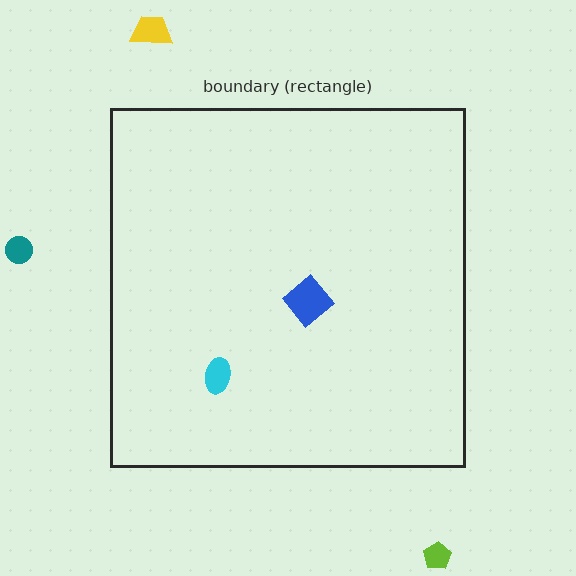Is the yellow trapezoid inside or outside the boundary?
Outside.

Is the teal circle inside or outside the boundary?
Outside.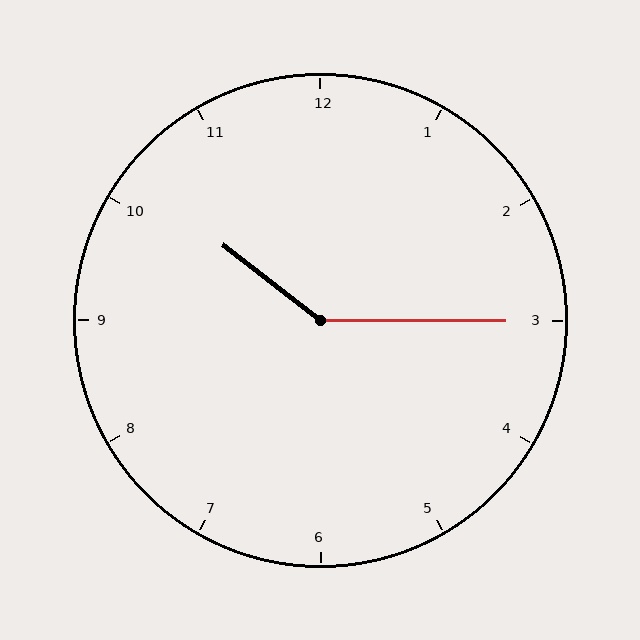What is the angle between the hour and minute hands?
Approximately 142 degrees.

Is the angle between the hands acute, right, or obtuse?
It is obtuse.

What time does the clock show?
10:15.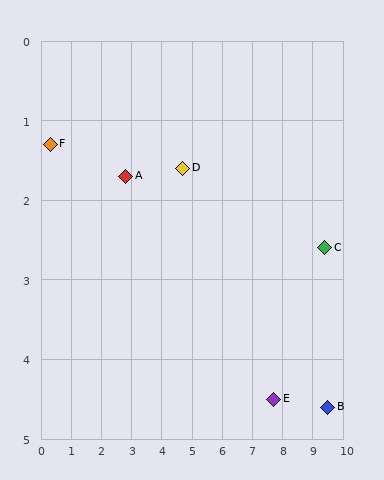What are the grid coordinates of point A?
Point A is at approximately (2.8, 1.7).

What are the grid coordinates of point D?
Point D is at approximately (4.7, 1.6).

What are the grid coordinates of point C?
Point C is at approximately (9.4, 2.6).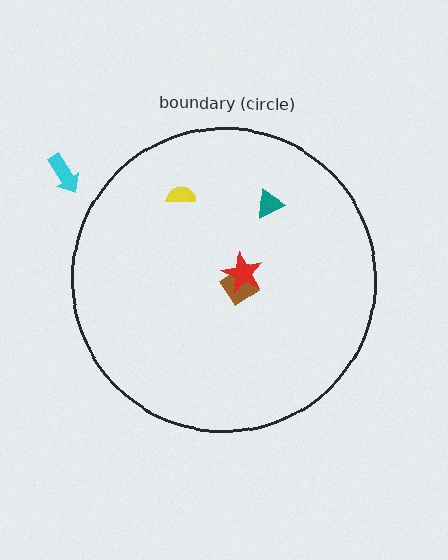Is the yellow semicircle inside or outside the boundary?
Inside.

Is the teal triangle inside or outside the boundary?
Inside.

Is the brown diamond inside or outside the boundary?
Inside.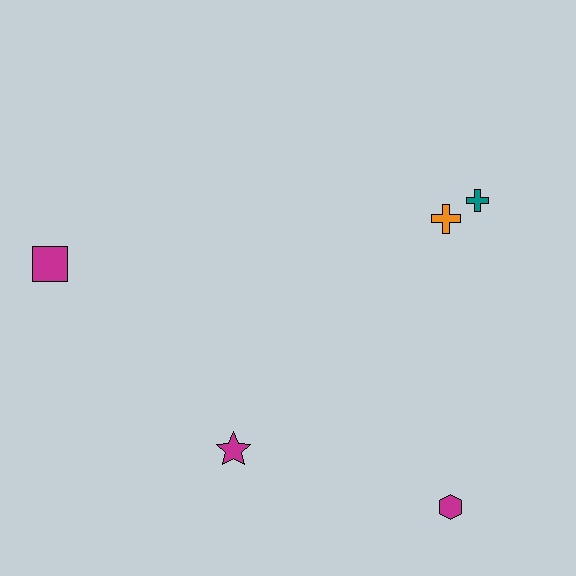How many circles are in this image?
There are no circles.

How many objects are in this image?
There are 5 objects.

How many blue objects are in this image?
There are no blue objects.